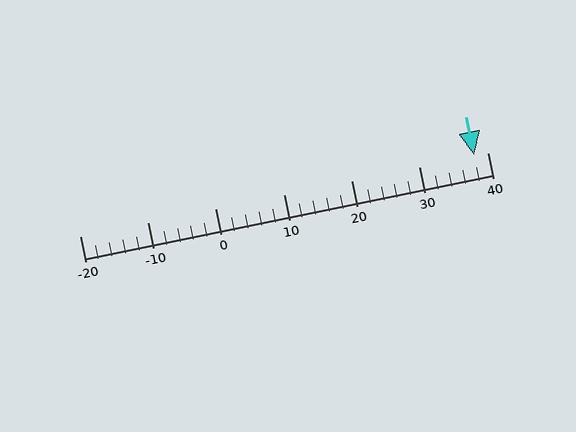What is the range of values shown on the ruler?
The ruler shows values from -20 to 40.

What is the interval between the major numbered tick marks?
The major tick marks are spaced 10 units apart.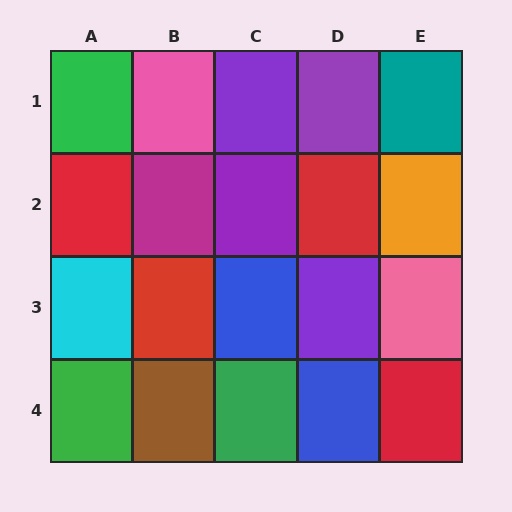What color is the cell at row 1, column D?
Purple.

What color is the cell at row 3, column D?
Purple.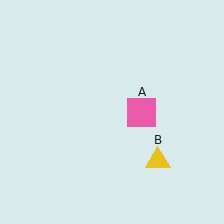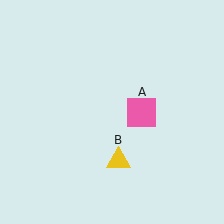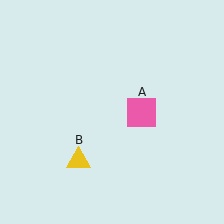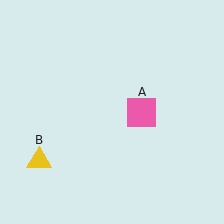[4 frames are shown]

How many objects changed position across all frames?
1 object changed position: yellow triangle (object B).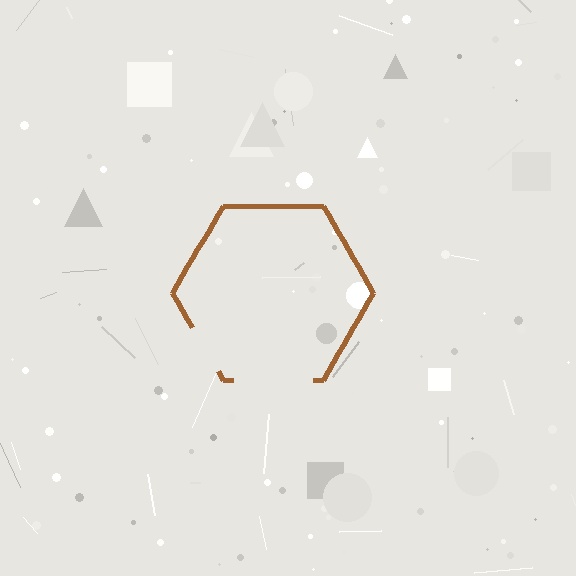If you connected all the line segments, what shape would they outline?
They would outline a hexagon.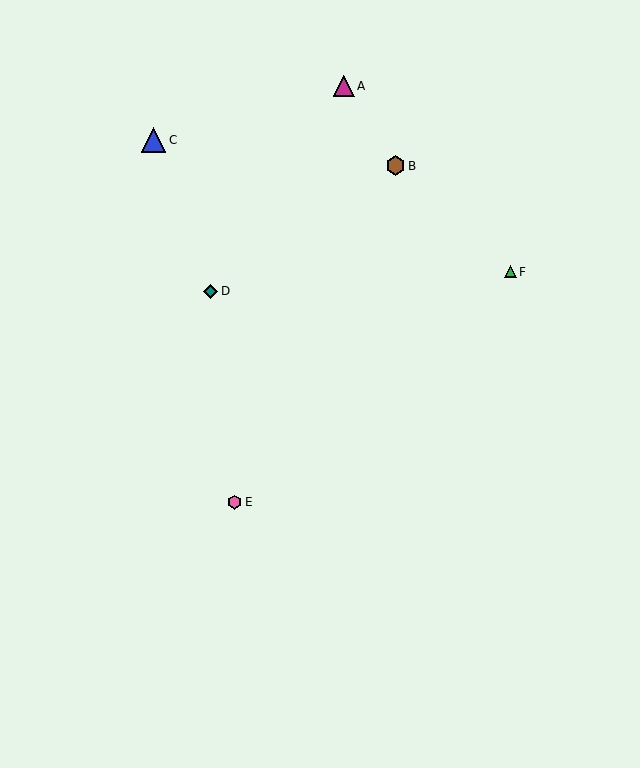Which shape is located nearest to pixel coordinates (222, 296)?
The teal diamond (labeled D) at (211, 291) is nearest to that location.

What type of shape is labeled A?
Shape A is a magenta triangle.